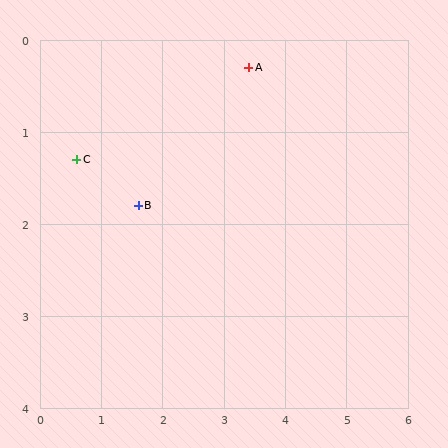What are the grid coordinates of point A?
Point A is at approximately (3.4, 0.3).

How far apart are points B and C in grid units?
Points B and C are about 1.1 grid units apart.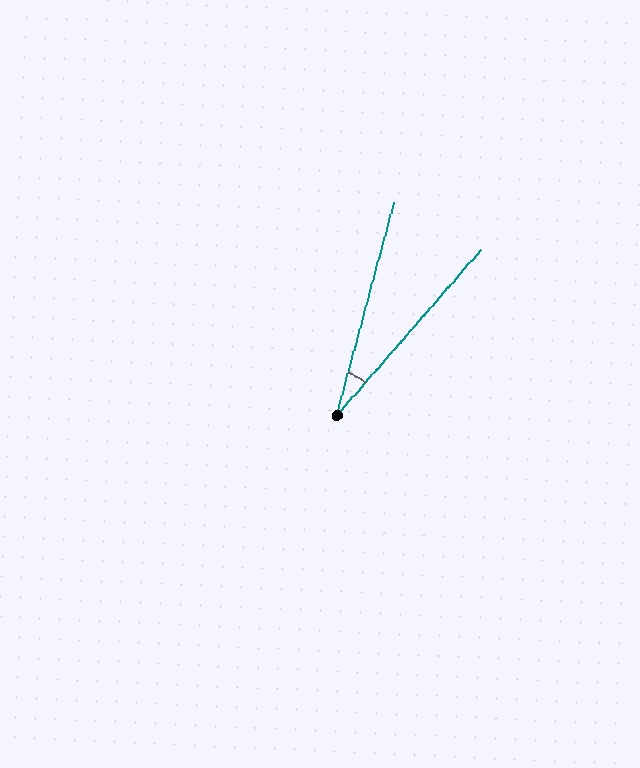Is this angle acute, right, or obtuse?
It is acute.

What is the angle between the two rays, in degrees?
Approximately 26 degrees.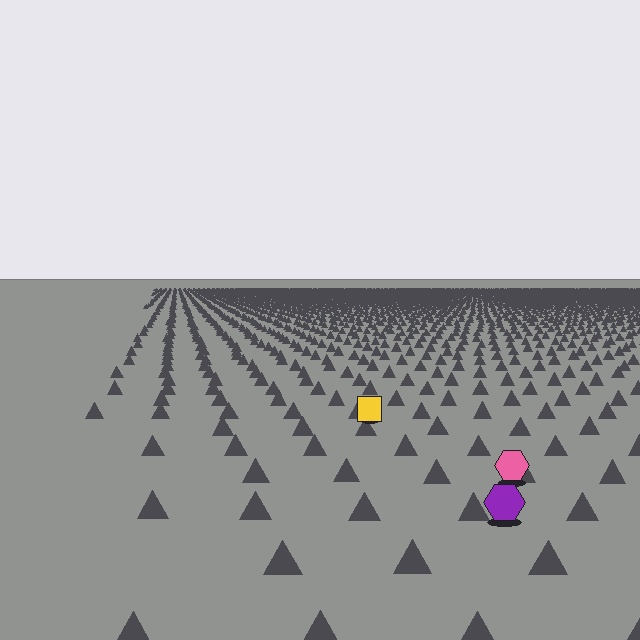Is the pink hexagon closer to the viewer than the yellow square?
Yes. The pink hexagon is closer — you can tell from the texture gradient: the ground texture is coarser near it.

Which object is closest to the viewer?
The purple hexagon is closest. The texture marks near it are larger and more spread out.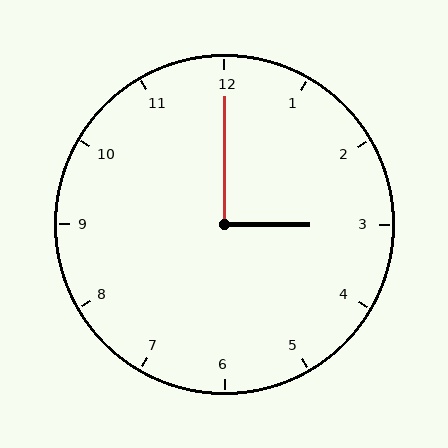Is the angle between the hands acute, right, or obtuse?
It is right.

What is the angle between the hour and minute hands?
Approximately 90 degrees.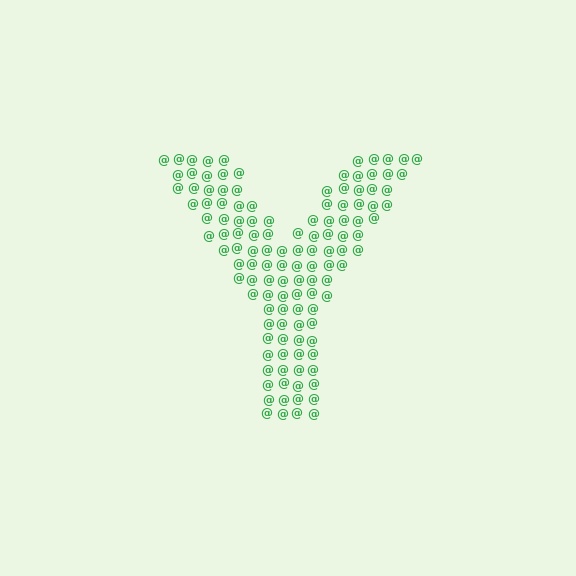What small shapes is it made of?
It is made of small at signs.